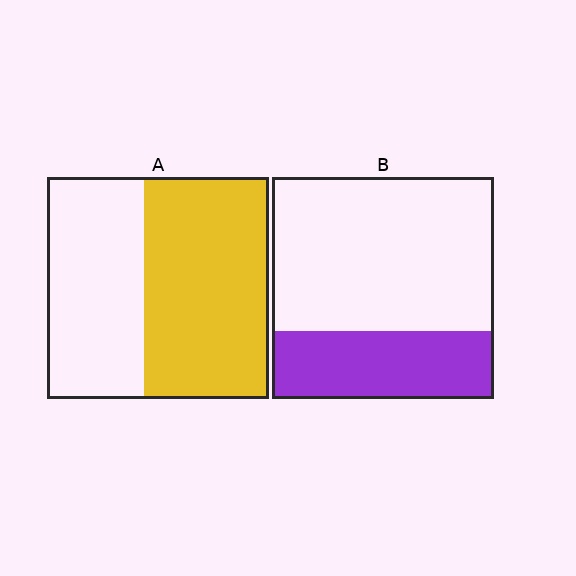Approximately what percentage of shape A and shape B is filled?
A is approximately 55% and B is approximately 30%.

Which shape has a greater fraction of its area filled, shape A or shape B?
Shape A.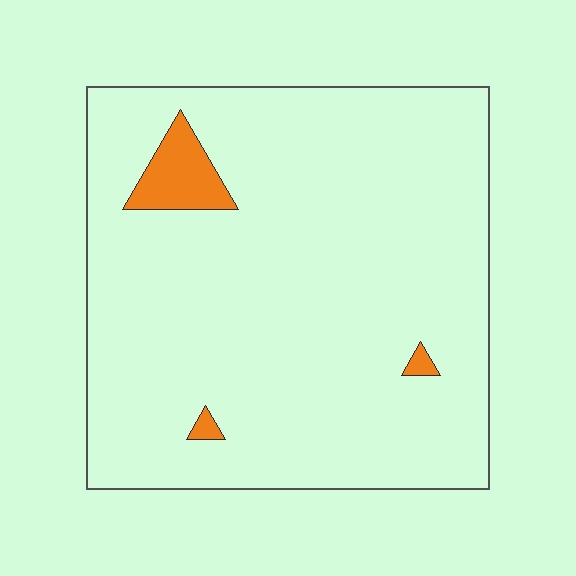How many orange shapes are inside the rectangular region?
3.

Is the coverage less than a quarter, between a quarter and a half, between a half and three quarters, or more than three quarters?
Less than a quarter.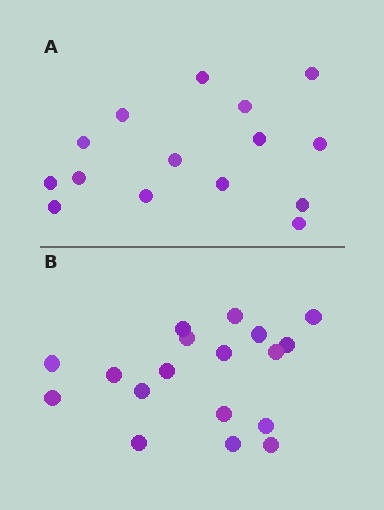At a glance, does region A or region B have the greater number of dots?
Region B (the bottom region) has more dots.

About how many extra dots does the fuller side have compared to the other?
Region B has just a few more — roughly 2 or 3 more dots than region A.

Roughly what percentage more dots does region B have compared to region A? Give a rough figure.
About 20% more.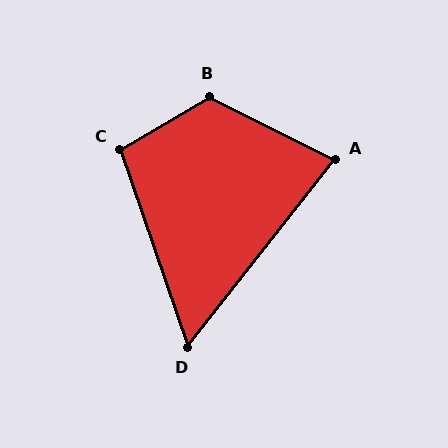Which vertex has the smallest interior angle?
D, at approximately 57 degrees.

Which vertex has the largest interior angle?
B, at approximately 123 degrees.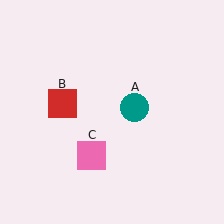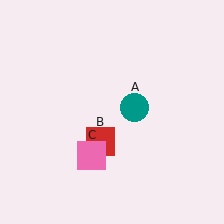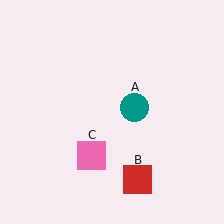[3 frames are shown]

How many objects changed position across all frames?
1 object changed position: red square (object B).